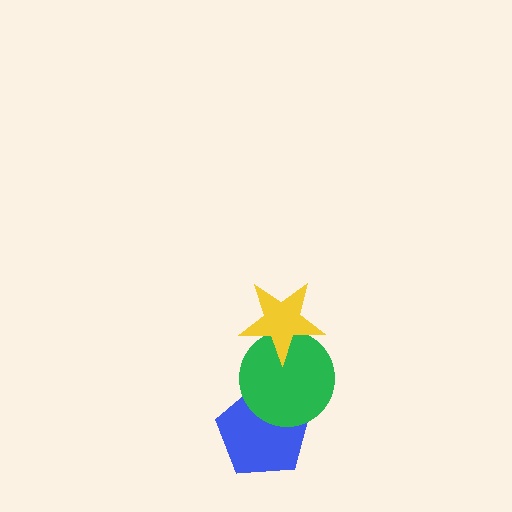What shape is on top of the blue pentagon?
The green circle is on top of the blue pentagon.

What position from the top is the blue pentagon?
The blue pentagon is 3rd from the top.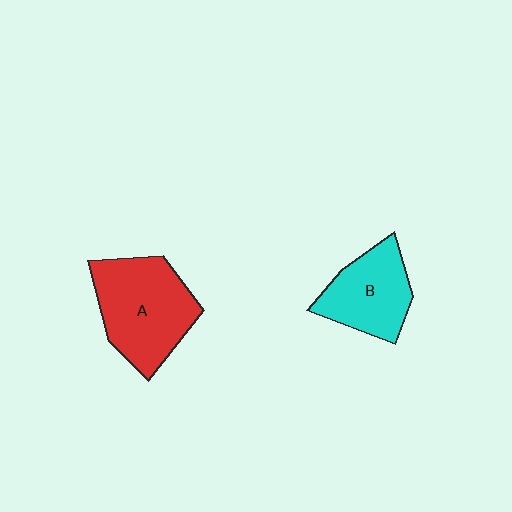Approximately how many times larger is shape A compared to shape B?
Approximately 1.4 times.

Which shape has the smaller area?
Shape B (cyan).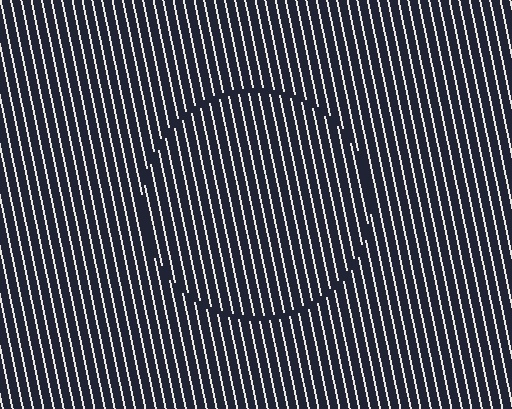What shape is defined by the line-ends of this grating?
An illusory circle. The interior of the shape contains the same grating, shifted by half a period — the contour is defined by the phase discontinuity where line-ends from the inner and outer gratings abut.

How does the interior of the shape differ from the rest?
The interior of the shape contains the same grating, shifted by half a period — the contour is defined by the phase discontinuity where line-ends from the inner and outer gratings abut.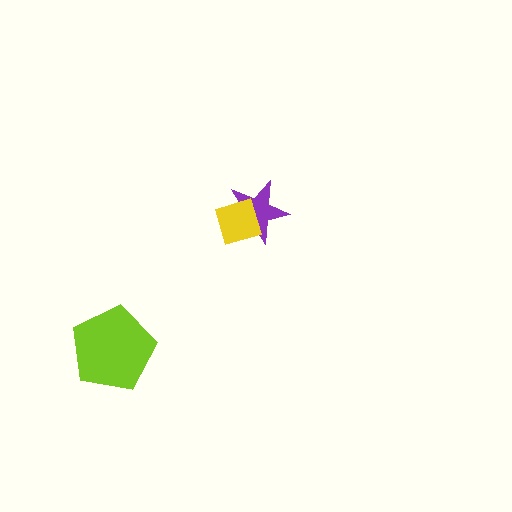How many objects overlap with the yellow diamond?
1 object overlaps with the yellow diamond.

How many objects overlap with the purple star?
1 object overlaps with the purple star.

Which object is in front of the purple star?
The yellow diamond is in front of the purple star.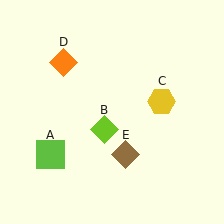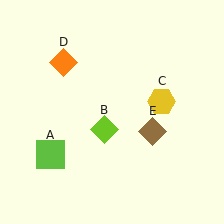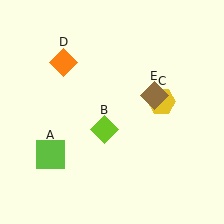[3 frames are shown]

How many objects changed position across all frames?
1 object changed position: brown diamond (object E).